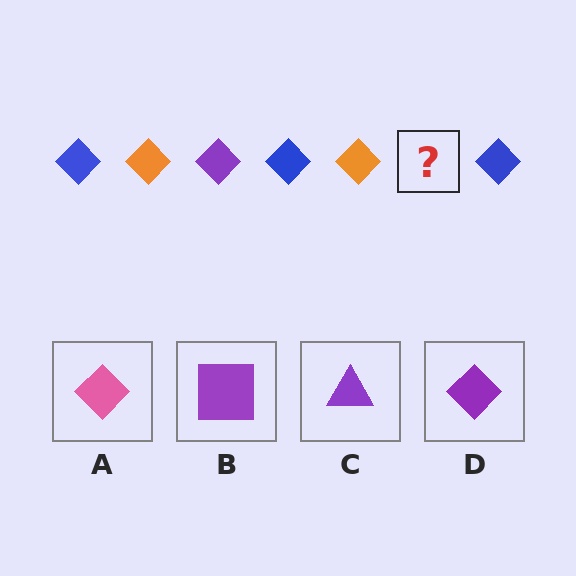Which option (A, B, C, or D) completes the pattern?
D.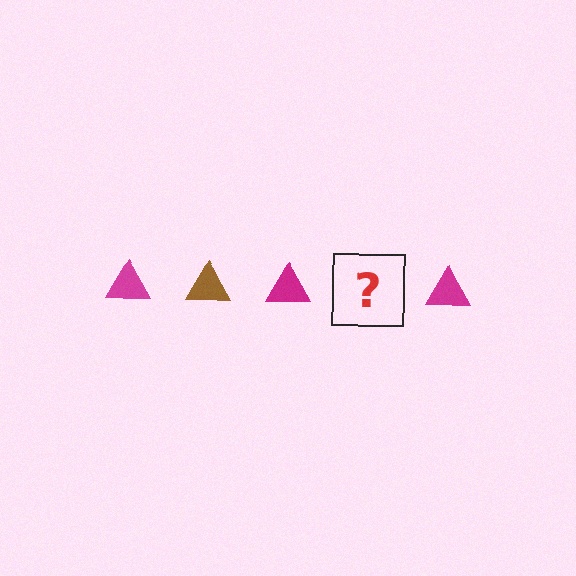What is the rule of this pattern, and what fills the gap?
The rule is that the pattern cycles through magenta, brown triangles. The gap should be filled with a brown triangle.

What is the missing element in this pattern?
The missing element is a brown triangle.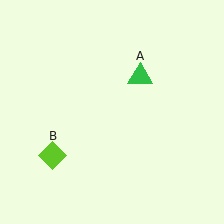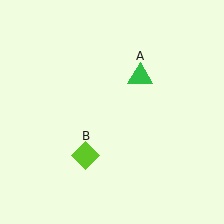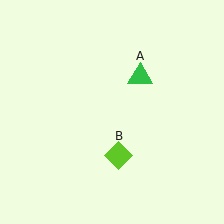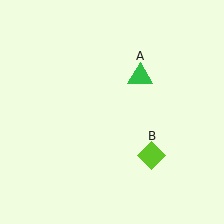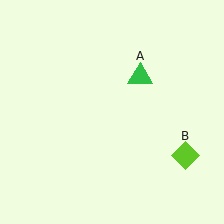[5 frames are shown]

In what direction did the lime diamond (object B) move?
The lime diamond (object B) moved right.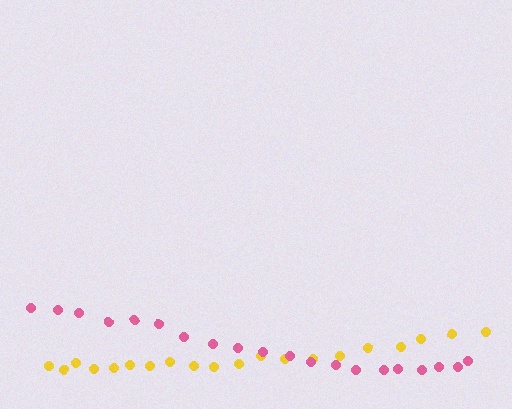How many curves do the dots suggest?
There are 2 distinct paths.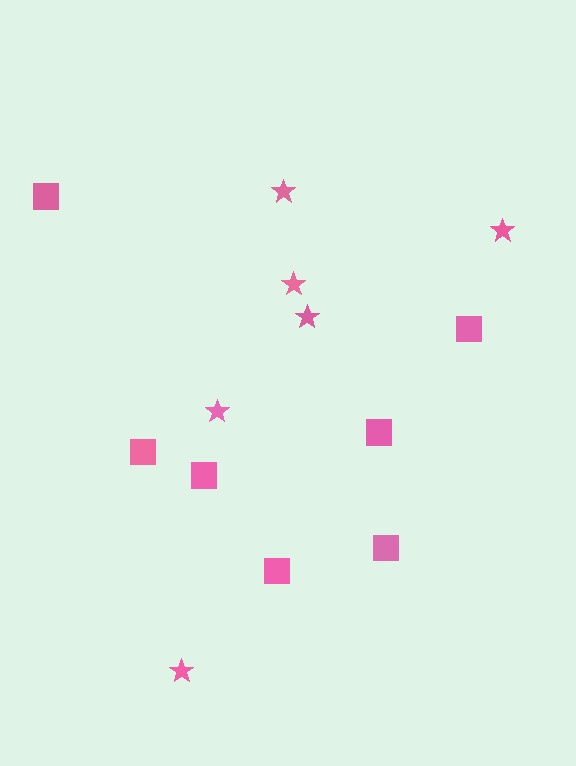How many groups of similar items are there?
There are 2 groups: one group of squares (7) and one group of stars (6).